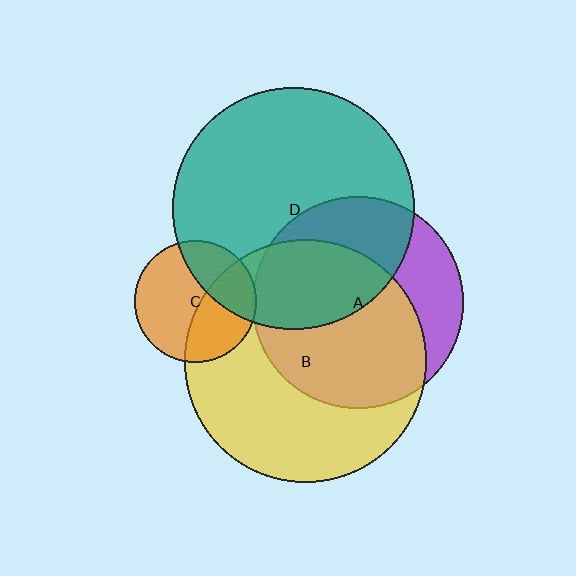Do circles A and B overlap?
Yes.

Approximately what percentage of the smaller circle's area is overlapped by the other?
Approximately 65%.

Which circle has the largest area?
Circle B (yellow).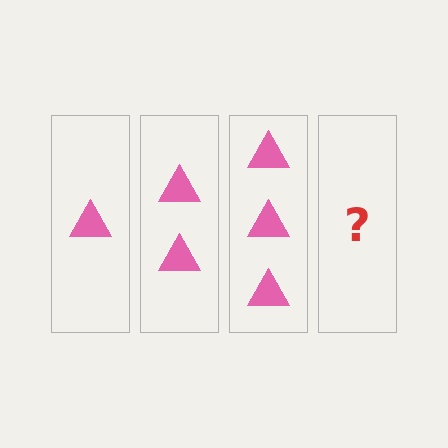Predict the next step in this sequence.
The next step is 4 triangles.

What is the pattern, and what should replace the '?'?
The pattern is that each step adds one more triangle. The '?' should be 4 triangles.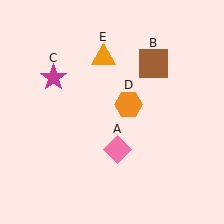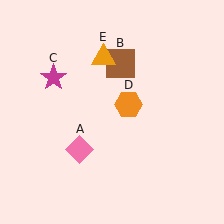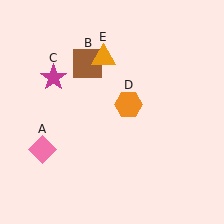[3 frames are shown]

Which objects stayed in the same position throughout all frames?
Magenta star (object C) and orange hexagon (object D) and orange triangle (object E) remained stationary.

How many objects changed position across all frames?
2 objects changed position: pink diamond (object A), brown square (object B).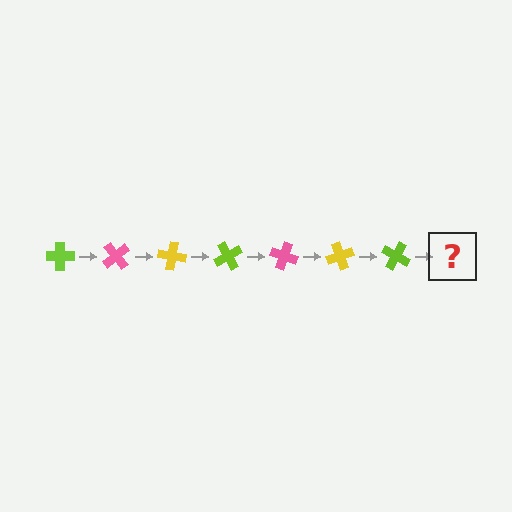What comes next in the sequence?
The next element should be a pink cross, rotated 350 degrees from the start.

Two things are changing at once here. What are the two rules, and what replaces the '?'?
The two rules are that it rotates 50 degrees each step and the color cycles through lime, pink, and yellow. The '?' should be a pink cross, rotated 350 degrees from the start.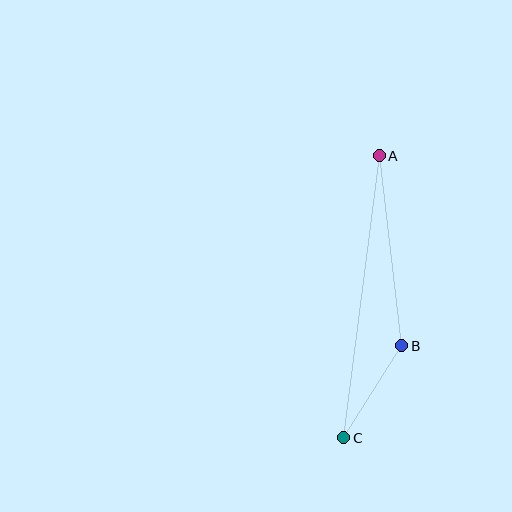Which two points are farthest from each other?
Points A and C are farthest from each other.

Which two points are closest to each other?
Points B and C are closest to each other.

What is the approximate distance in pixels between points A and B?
The distance between A and B is approximately 191 pixels.